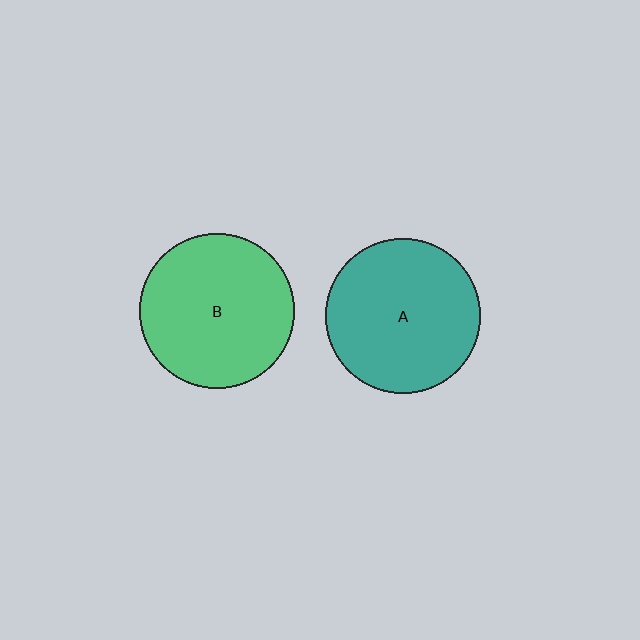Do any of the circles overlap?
No, none of the circles overlap.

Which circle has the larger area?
Circle B (green).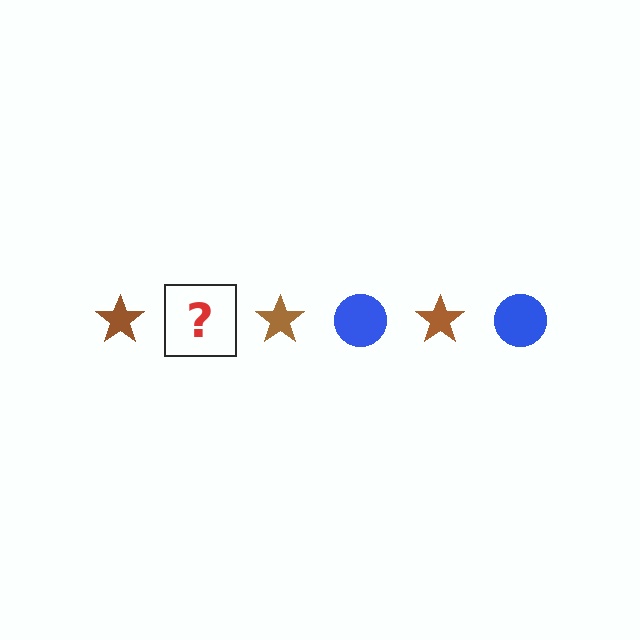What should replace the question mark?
The question mark should be replaced with a blue circle.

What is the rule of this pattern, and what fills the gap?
The rule is that the pattern alternates between brown star and blue circle. The gap should be filled with a blue circle.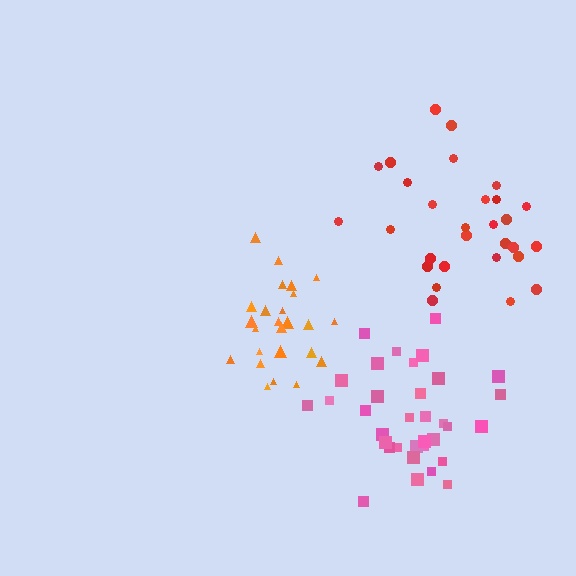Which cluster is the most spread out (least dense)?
Red.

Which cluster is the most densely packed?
Orange.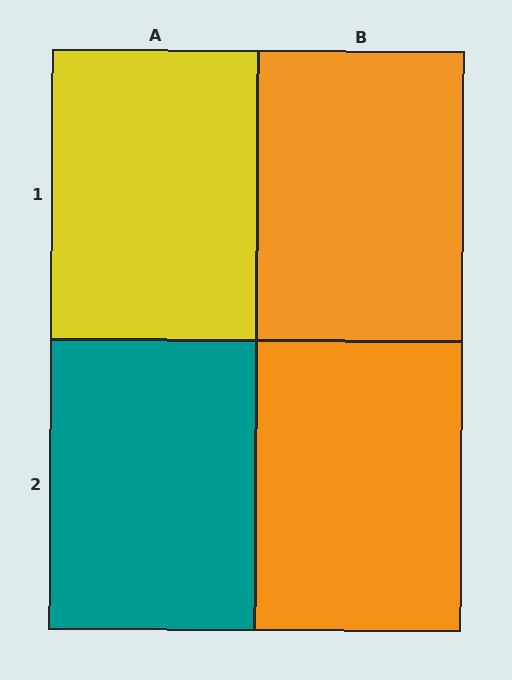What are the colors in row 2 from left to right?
Teal, orange.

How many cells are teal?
1 cell is teal.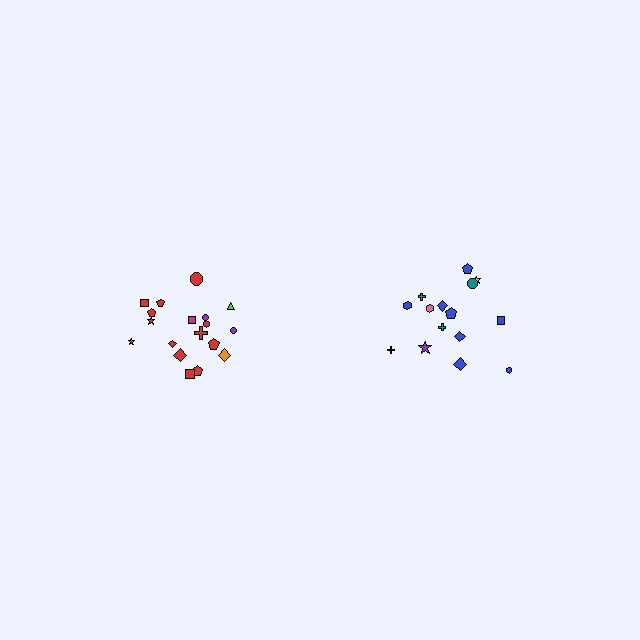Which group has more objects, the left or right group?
The left group.